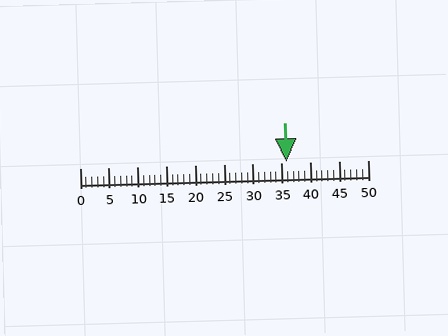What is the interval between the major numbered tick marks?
The major tick marks are spaced 5 units apart.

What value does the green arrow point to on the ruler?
The green arrow points to approximately 36.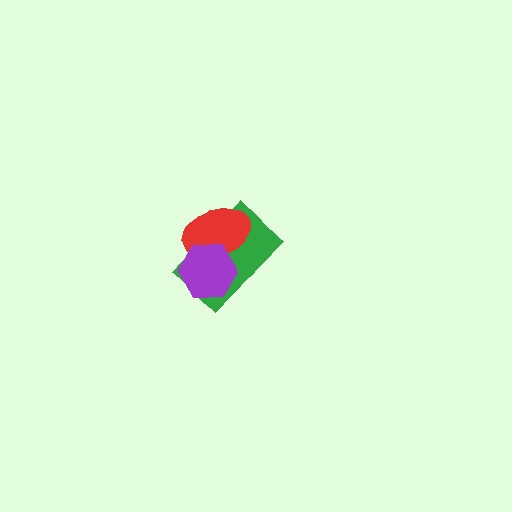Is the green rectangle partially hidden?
Yes, it is partially covered by another shape.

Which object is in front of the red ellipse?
The purple hexagon is in front of the red ellipse.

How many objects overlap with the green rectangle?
2 objects overlap with the green rectangle.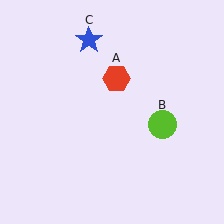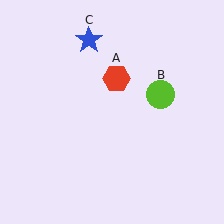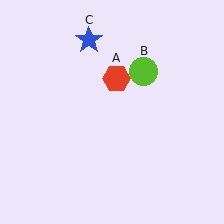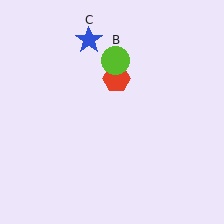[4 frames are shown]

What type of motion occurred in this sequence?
The lime circle (object B) rotated counterclockwise around the center of the scene.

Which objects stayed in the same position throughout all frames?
Red hexagon (object A) and blue star (object C) remained stationary.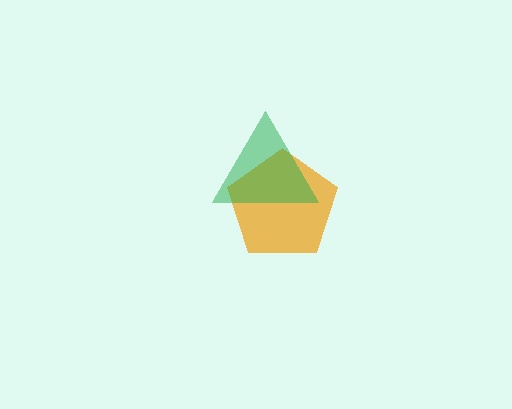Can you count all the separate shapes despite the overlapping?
Yes, there are 2 separate shapes.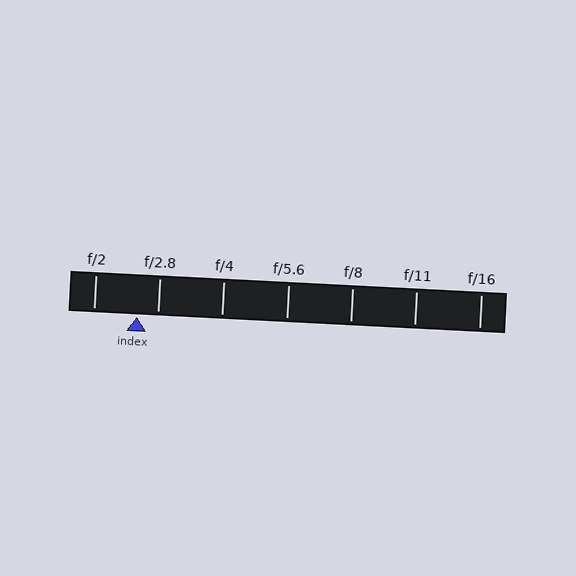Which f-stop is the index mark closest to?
The index mark is closest to f/2.8.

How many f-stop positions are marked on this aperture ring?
There are 7 f-stop positions marked.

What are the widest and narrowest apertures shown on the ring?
The widest aperture shown is f/2 and the narrowest is f/16.